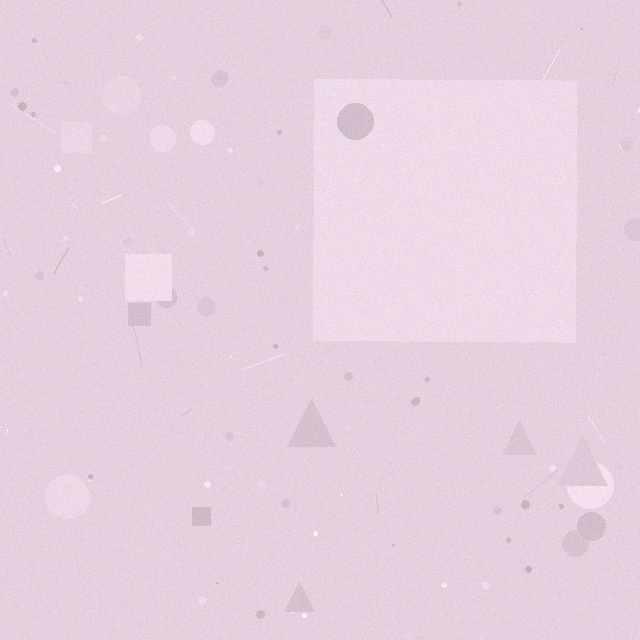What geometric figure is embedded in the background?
A square is embedded in the background.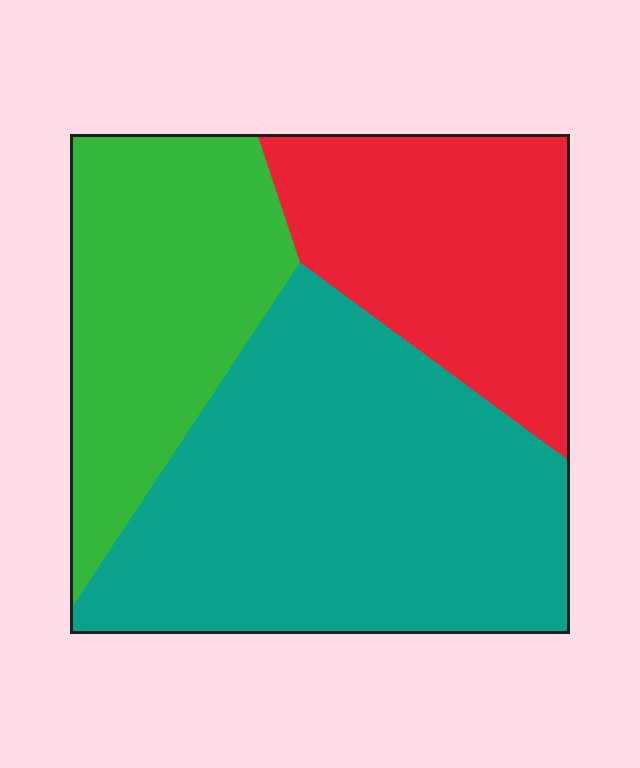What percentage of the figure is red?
Red takes up about one quarter (1/4) of the figure.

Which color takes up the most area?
Teal, at roughly 50%.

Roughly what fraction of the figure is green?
Green takes up about one quarter (1/4) of the figure.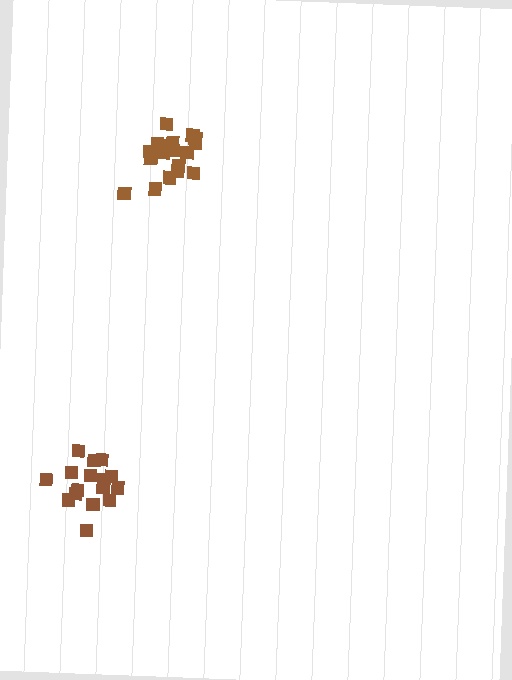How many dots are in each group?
Group 1: 17 dots, Group 2: 19 dots (36 total).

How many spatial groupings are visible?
There are 2 spatial groupings.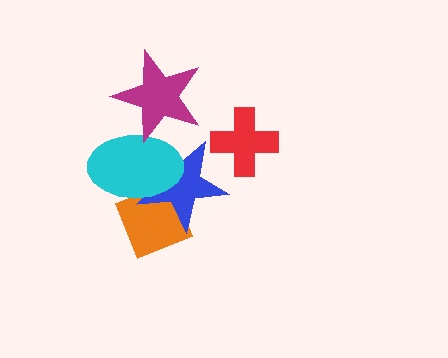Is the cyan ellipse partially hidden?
Yes, it is partially covered by another shape.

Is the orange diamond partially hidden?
Yes, it is partially covered by another shape.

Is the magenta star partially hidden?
No, no other shape covers it.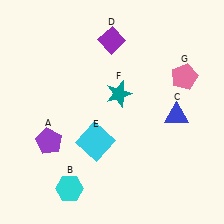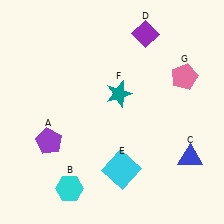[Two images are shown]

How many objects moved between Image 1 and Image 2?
3 objects moved between the two images.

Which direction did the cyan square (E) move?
The cyan square (E) moved down.